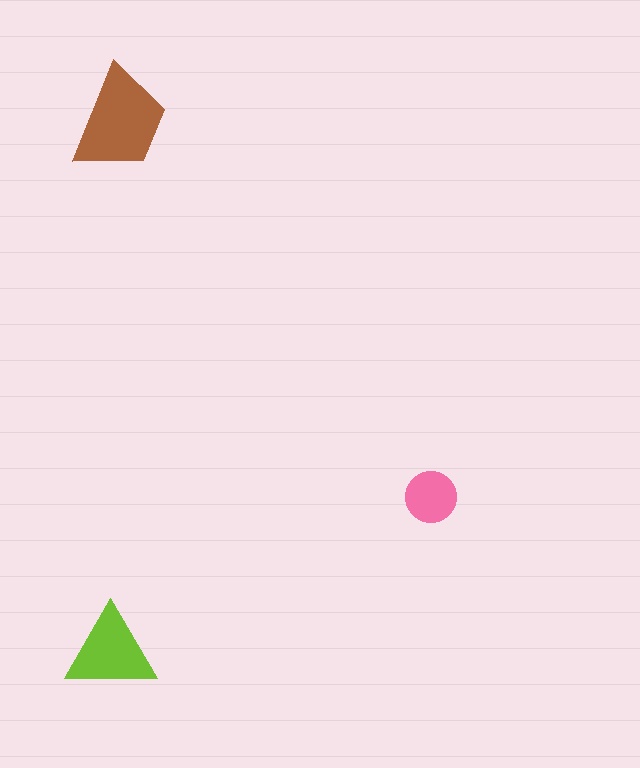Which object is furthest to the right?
The pink circle is rightmost.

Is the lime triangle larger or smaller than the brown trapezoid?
Smaller.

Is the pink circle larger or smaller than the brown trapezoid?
Smaller.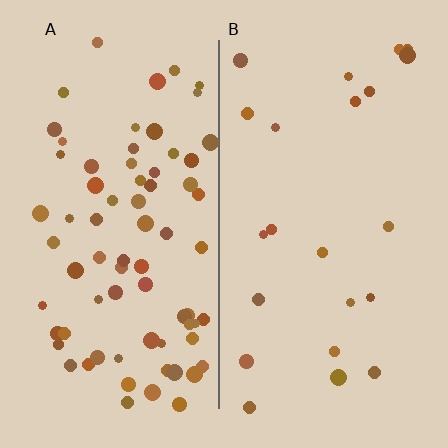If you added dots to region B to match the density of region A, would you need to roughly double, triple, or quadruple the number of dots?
Approximately triple.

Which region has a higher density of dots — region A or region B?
A (the left).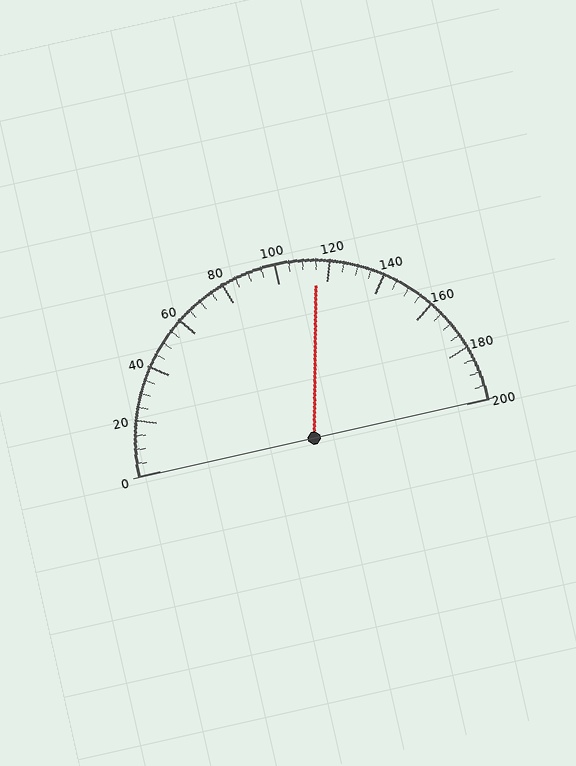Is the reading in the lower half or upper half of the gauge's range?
The reading is in the upper half of the range (0 to 200).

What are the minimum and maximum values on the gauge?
The gauge ranges from 0 to 200.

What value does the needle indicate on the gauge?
The needle indicates approximately 115.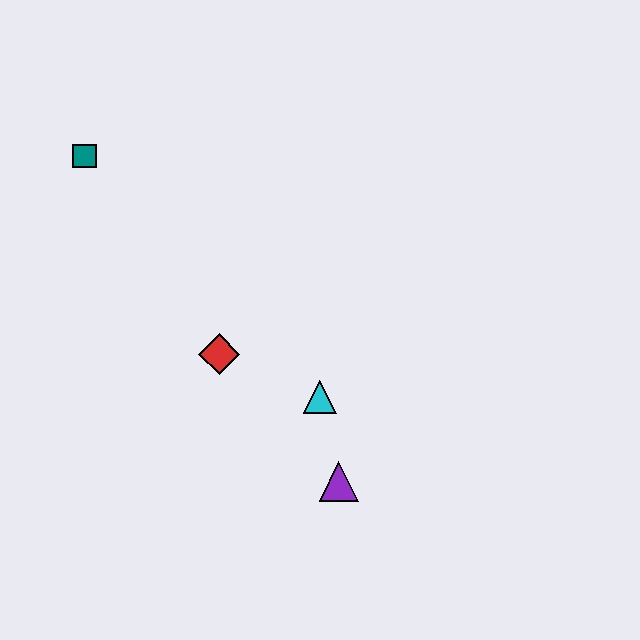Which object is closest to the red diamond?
The cyan triangle is closest to the red diamond.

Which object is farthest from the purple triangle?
The teal square is farthest from the purple triangle.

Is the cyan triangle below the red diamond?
Yes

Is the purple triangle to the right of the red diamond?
Yes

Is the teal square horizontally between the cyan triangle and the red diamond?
No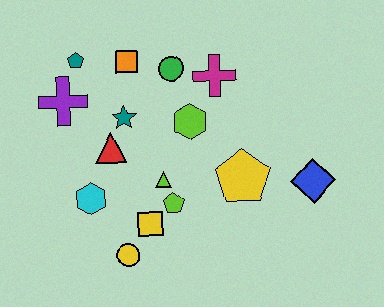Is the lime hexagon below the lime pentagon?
No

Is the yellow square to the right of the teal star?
Yes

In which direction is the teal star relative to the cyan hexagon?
The teal star is above the cyan hexagon.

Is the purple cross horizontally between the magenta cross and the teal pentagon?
No